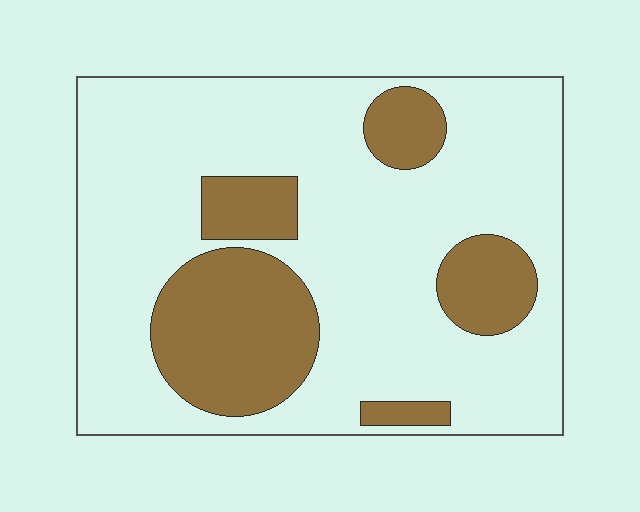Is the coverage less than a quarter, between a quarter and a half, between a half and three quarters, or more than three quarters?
Between a quarter and a half.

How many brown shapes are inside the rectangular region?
5.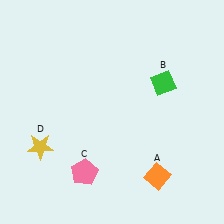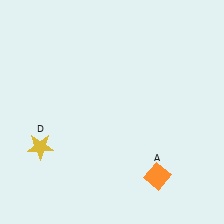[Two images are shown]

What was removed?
The pink pentagon (C), the green diamond (B) were removed in Image 2.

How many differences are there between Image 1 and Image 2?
There are 2 differences between the two images.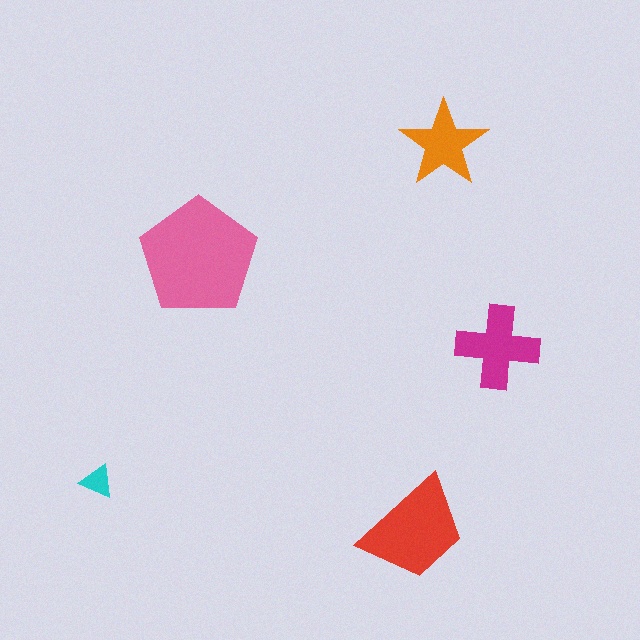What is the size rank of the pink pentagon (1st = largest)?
1st.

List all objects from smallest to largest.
The cyan triangle, the orange star, the magenta cross, the red trapezoid, the pink pentagon.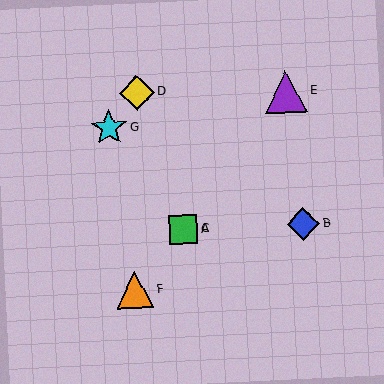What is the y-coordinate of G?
Object G is at y≈128.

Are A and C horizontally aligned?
Yes, both are at y≈229.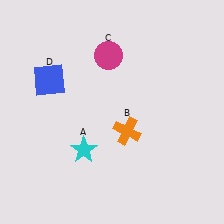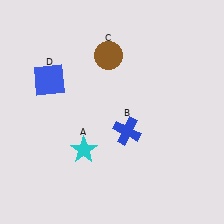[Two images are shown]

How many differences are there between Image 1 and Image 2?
There are 2 differences between the two images.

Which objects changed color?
B changed from orange to blue. C changed from magenta to brown.